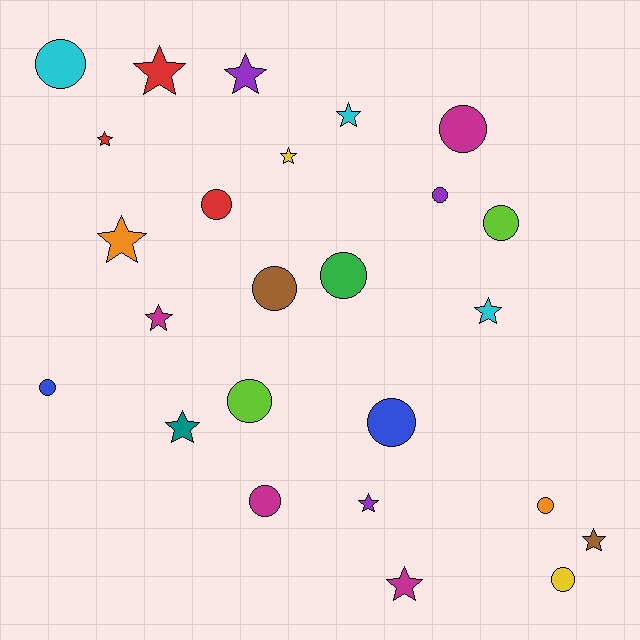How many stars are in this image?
There are 12 stars.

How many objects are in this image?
There are 25 objects.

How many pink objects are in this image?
There are no pink objects.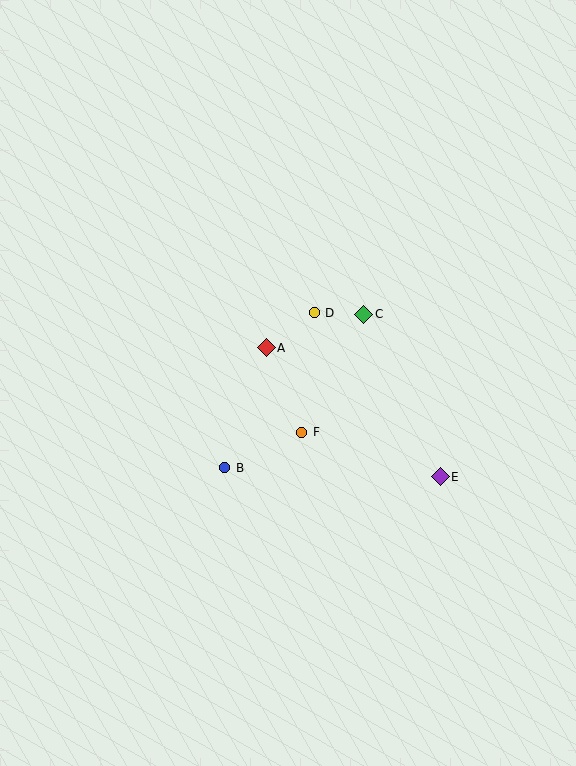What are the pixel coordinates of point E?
Point E is at (440, 477).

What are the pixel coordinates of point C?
Point C is at (364, 314).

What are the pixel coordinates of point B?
Point B is at (225, 468).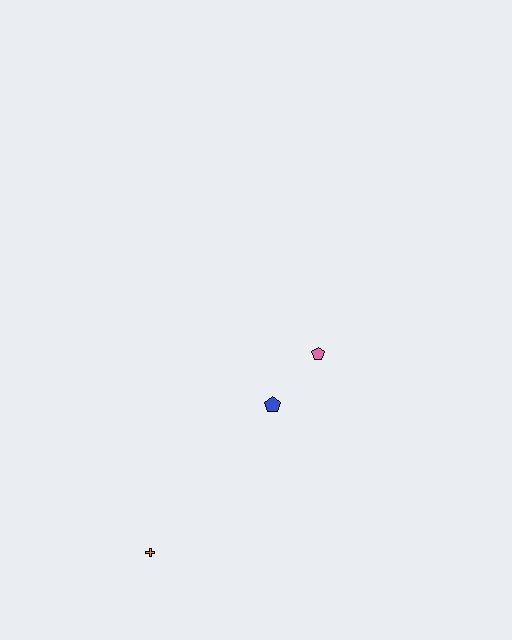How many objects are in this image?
There are 3 objects.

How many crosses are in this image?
There is 1 cross.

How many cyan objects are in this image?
There are no cyan objects.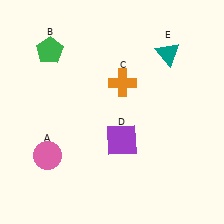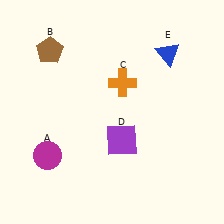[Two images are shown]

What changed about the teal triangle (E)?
In Image 1, E is teal. In Image 2, it changed to blue.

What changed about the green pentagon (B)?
In Image 1, B is green. In Image 2, it changed to brown.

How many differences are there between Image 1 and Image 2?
There are 3 differences between the two images.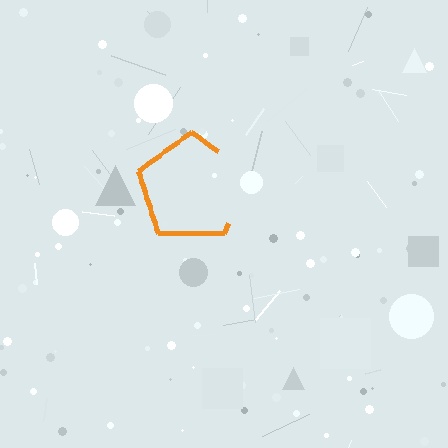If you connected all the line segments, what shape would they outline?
They would outline a pentagon.